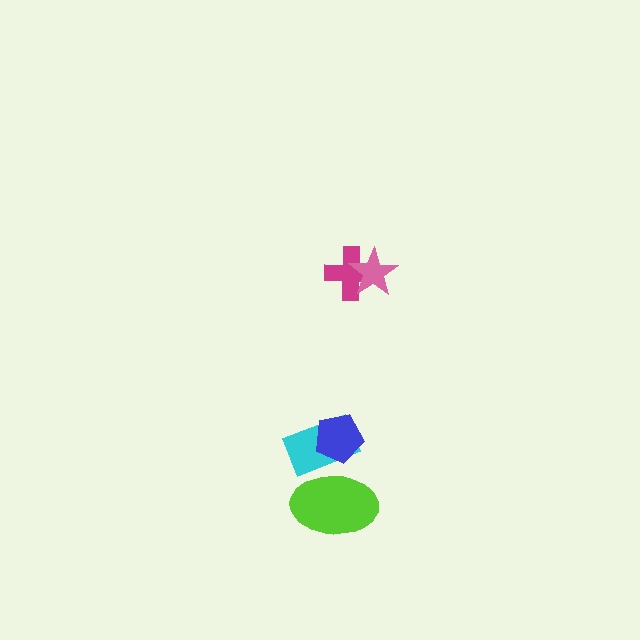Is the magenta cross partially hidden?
Yes, it is partially covered by another shape.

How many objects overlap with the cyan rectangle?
2 objects overlap with the cyan rectangle.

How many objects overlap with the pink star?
1 object overlaps with the pink star.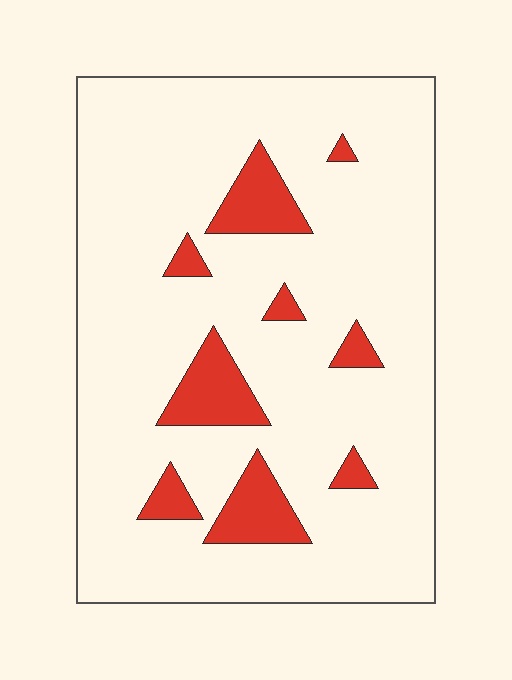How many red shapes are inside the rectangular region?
9.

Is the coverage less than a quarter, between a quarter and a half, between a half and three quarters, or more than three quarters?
Less than a quarter.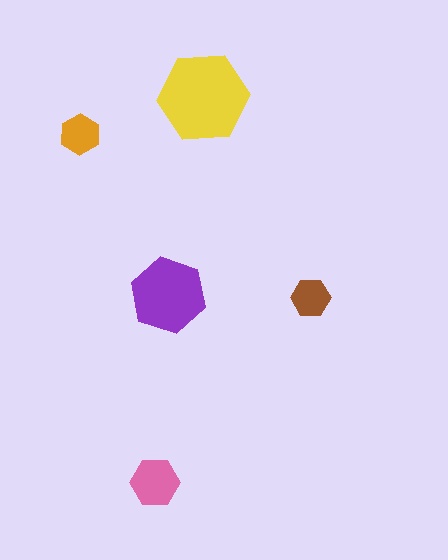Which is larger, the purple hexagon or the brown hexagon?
The purple one.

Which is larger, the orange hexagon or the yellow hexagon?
The yellow one.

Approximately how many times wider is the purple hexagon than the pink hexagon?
About 1.5 times wider.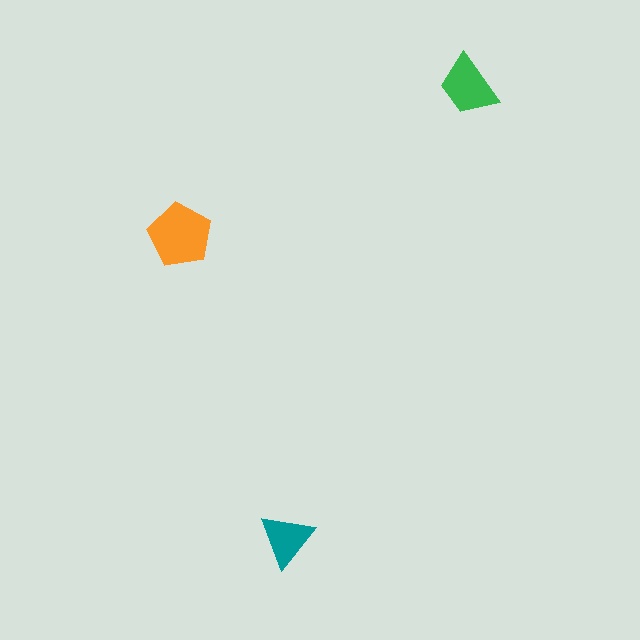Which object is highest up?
The green trapezoid is topmost.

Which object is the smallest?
The teal triangle.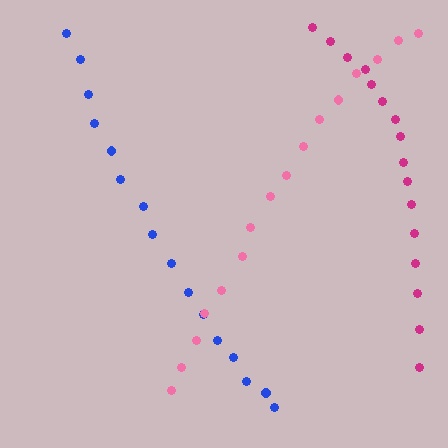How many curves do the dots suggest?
There are 3 distinct paths.